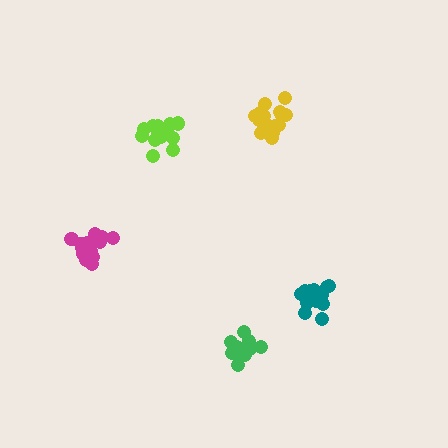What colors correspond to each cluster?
The clusters are colored: teal, green, yellow, lime, magenta.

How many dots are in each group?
Group 1: 16 dots, Group 2: 11 dots, Group 3: 16 dots, Group 4: 16 dots, Group 5: 14 dots (73 total).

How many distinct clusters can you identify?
There are 5 distinct clusters.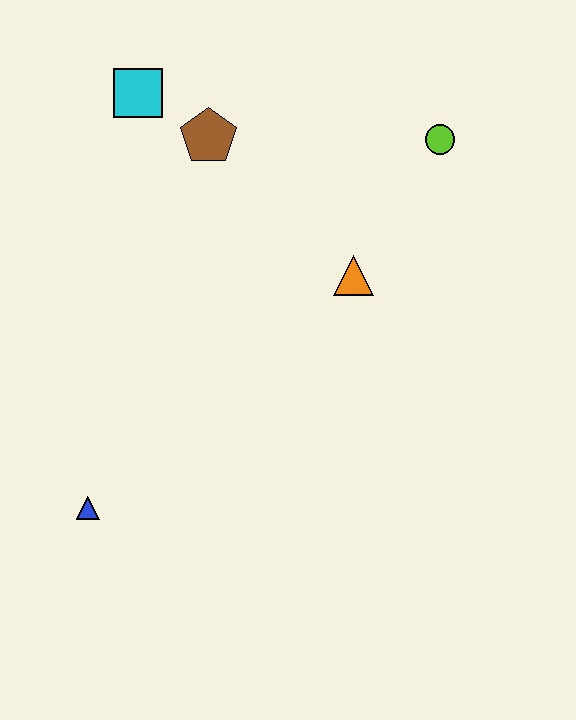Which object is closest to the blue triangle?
The orange triangle is closest to the blue triangle.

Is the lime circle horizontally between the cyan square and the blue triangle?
No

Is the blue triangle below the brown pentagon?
Yes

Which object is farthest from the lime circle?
The blue triangle is farthest from the lime circle.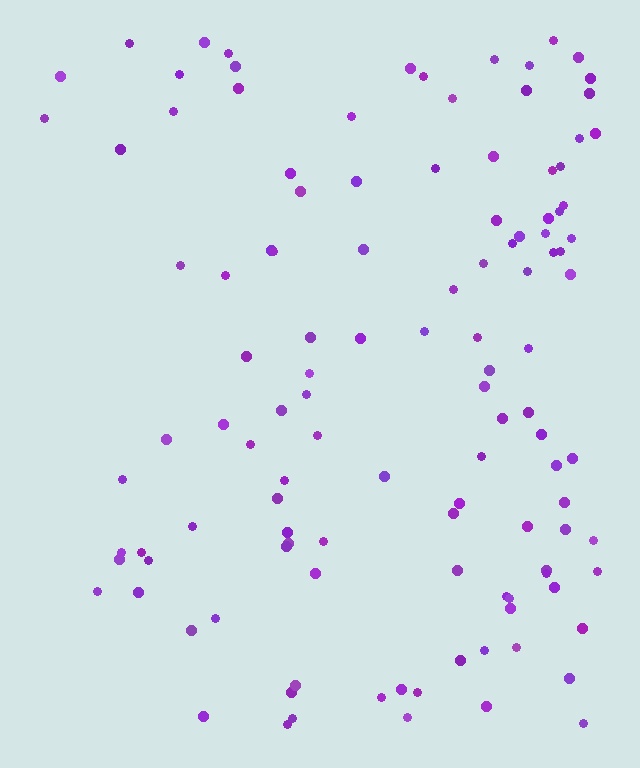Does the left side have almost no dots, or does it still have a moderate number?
Still a moderate number, just noticeably fewer than the right.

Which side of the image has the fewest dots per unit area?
The left.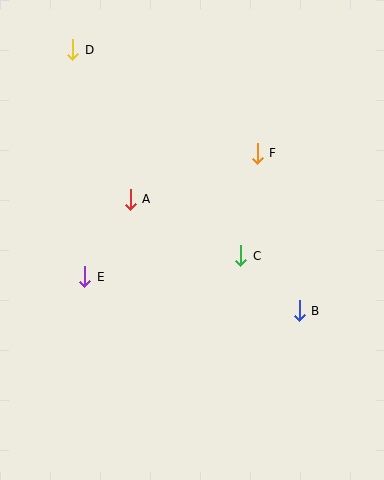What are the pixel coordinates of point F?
Point F is at (257, 153).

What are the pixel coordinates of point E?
Point E is at (85, 277).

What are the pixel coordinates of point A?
Point A is at (130, 199).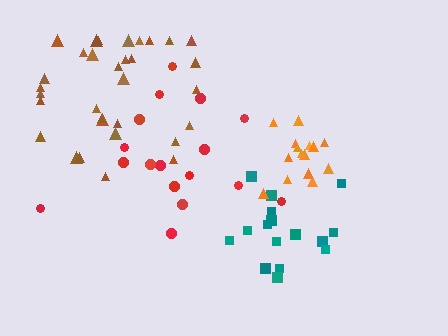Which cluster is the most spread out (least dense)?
Red.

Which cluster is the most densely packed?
Orange.